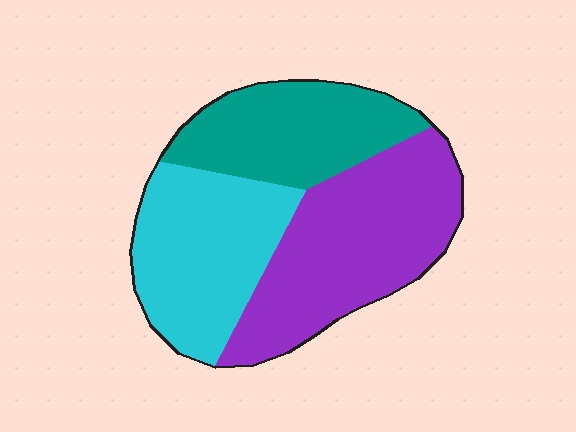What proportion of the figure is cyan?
Cyan takes up between a sixth and a third of the figure.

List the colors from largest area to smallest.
From largest to smallest: purple, cyan, teal.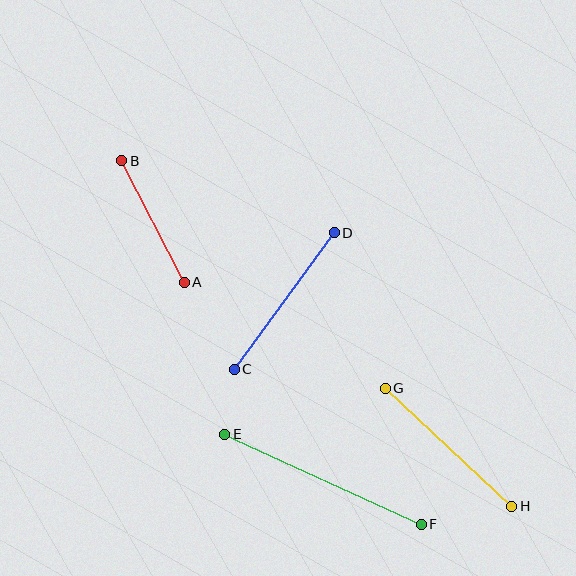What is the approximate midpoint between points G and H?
The midpoint is at approximately (449, 447) pixels.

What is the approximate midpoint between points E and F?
The midpoint is at approximately (323, 479) pixels.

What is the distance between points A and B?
The distance is approximately 137 pixels.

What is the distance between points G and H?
The distance is approximately 173 pixels.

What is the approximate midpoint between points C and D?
The midpoint is at approximately (284, 301) pixels.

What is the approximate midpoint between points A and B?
The midpoint is at approximately (153, 221) pixels.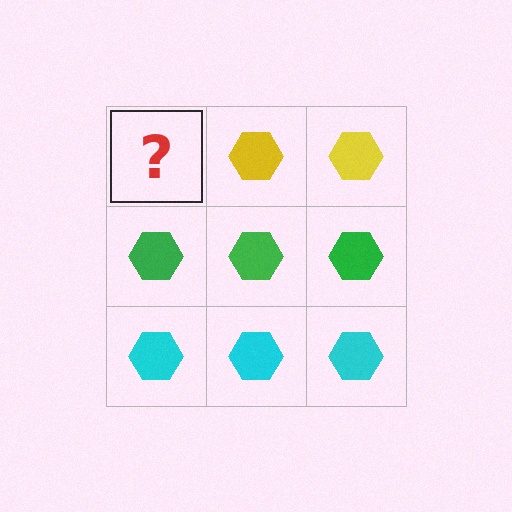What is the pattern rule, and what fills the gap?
The rule is that each row has a consistent color. The gap should be filled with a yellow hexagon.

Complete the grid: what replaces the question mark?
The question mark should be replaced with a yellow hexagon.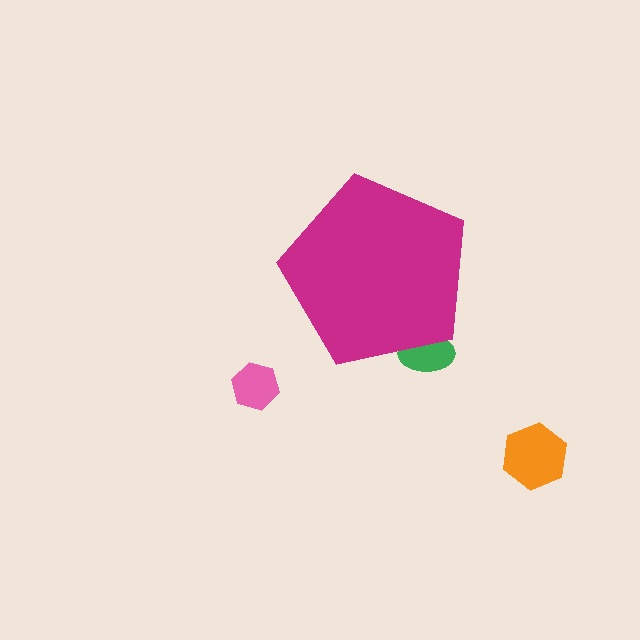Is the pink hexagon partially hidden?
No, the pink hexagon is fully visible.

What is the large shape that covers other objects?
A magenta pentagon.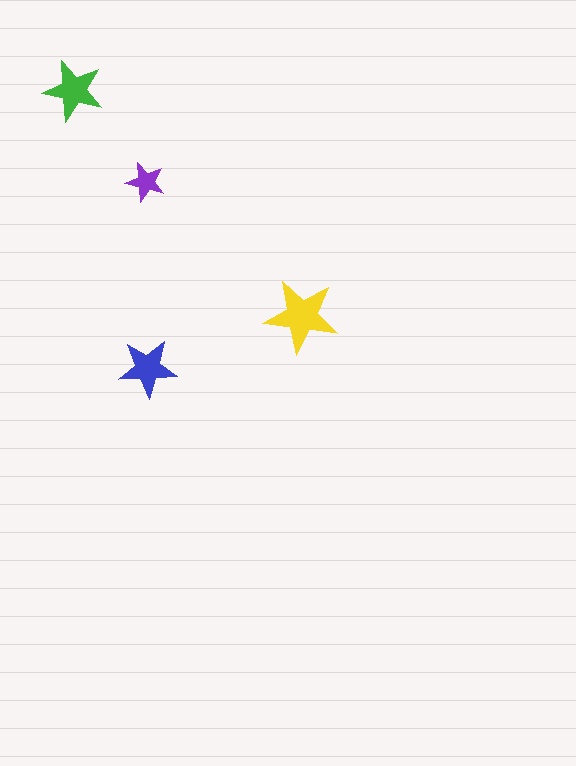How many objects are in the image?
There are 4 objects in the image.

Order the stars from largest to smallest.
the yellow one, the green one, the blue one, the purple one.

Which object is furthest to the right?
The yellow star is rightmost.